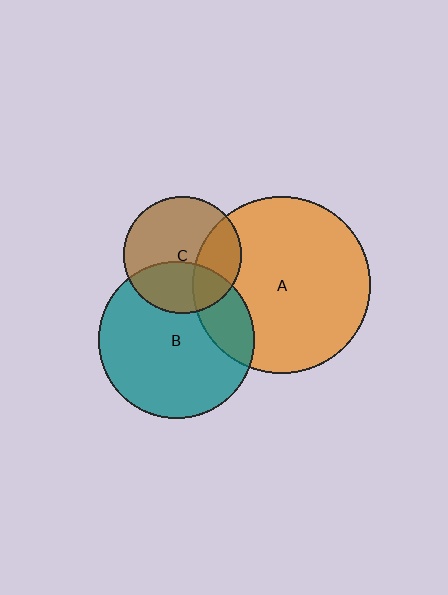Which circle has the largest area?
Circle A (orange).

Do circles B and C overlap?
Yes.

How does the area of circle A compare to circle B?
Approximately 1.3 times.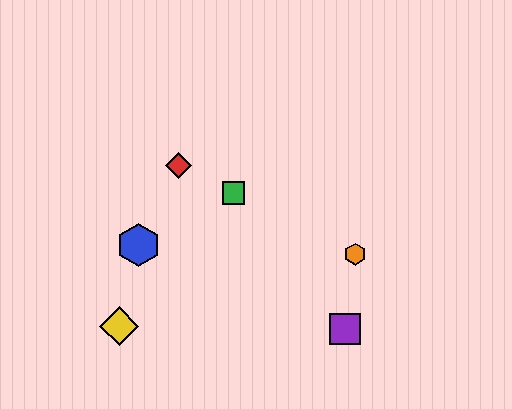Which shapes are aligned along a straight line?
The red diamond, the green square, the orange hexagon are aligned along a straight line.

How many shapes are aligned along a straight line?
3 shapes (the red diamond, the green square, the orange hexagon) are aligned along a straight line.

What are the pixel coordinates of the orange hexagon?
The orange hexagon is at (355, 254).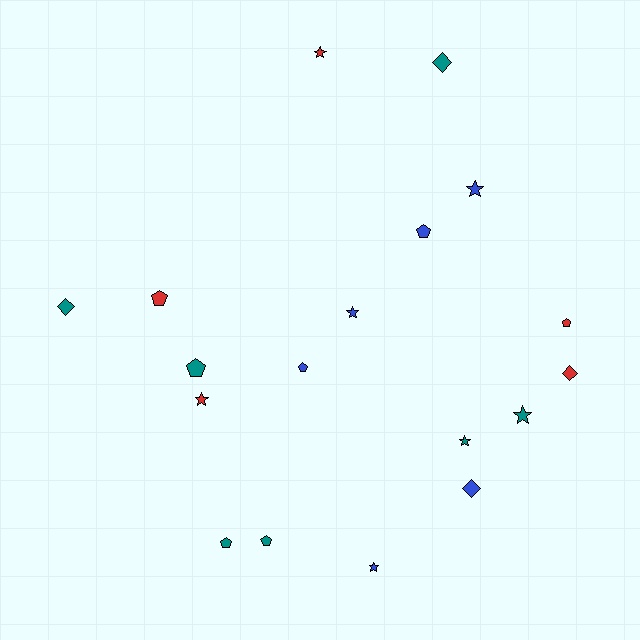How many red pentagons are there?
There are 2 red pentagons.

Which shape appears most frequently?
Star, with 7 objects.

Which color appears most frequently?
Teal, with 7 objects.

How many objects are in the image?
There are 18 objects.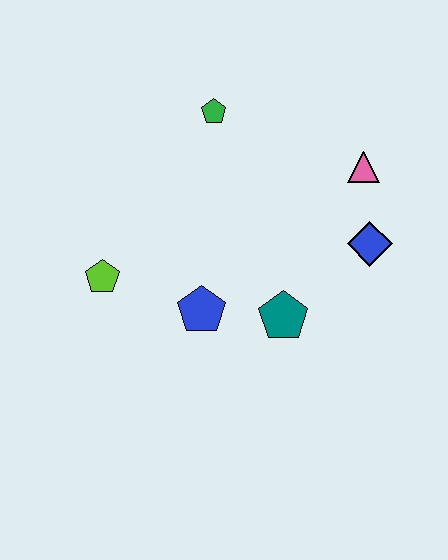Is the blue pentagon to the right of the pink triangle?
No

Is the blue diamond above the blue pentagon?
Yes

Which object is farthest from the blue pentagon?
The pink triangle is farthest from the blue pentagon.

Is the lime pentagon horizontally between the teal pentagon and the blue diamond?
No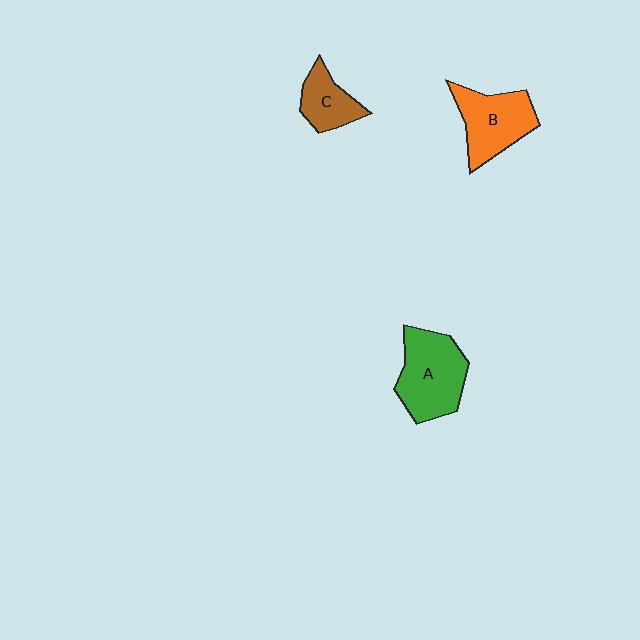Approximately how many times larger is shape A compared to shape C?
Approximately 1.8 times.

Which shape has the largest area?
Shape A (green).